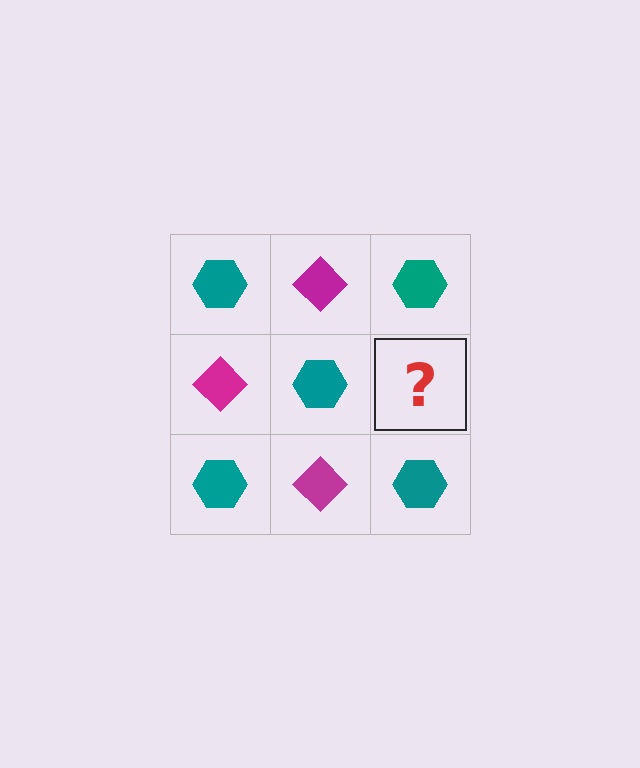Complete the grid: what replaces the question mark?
The question mark should be replaced with a magenta diamond.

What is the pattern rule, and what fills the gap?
The rule is that it alternates teal hexagon and magenta diamond in a checkerboard pattern. The gap should be filled with a magenta diamond.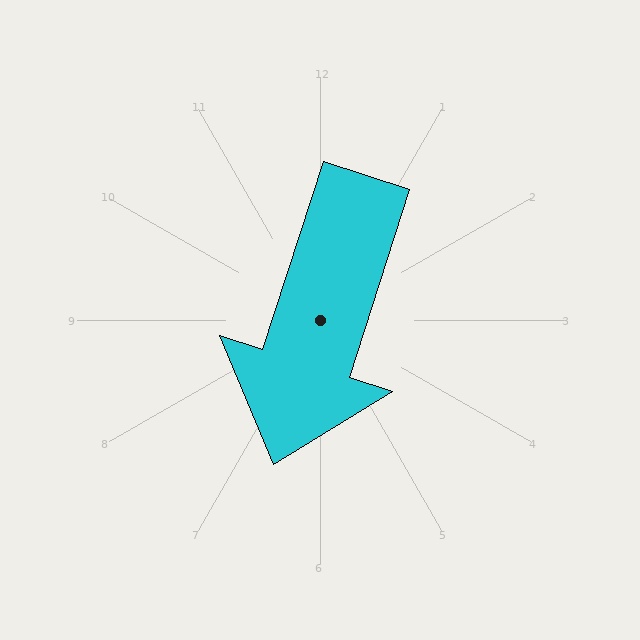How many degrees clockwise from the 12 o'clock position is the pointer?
Approximately 198 degrees.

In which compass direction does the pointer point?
South.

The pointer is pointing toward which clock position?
Roughly 7 o'clock.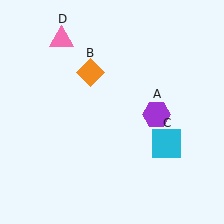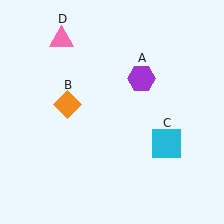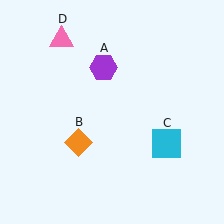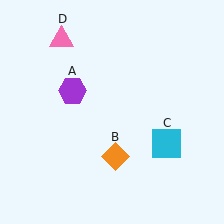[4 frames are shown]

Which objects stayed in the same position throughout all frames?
Cyan square (object C) and pink triangle (object D) remained stationary.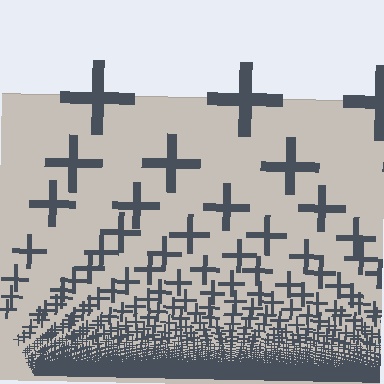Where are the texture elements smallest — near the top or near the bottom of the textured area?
Near the bottom.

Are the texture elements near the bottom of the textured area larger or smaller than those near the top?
Smaller. The gradient is inverted — elements near the bottom are smaller and denser.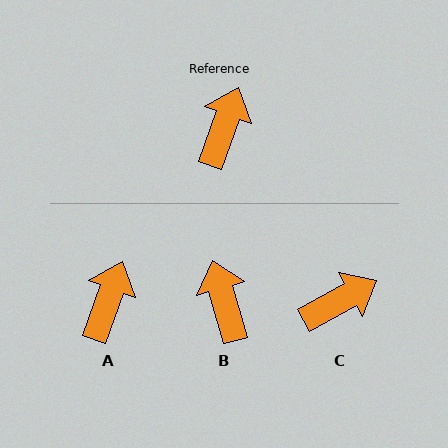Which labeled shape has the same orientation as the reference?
A.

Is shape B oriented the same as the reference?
No, it is off by about 36 degrees.